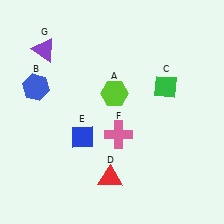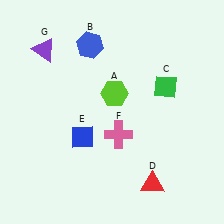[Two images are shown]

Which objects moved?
The objects that moved are: the blue hexagon (B), the red triangle (D).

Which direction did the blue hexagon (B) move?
The blue hexagon (B) moved right.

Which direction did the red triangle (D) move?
The red triangle (D) moved right.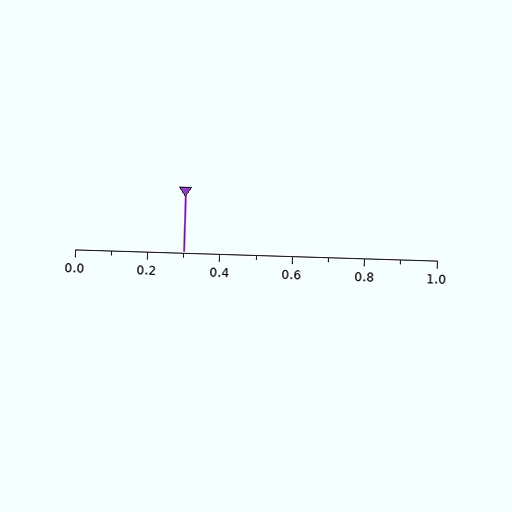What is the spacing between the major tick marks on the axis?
The major ticks are spaced 0.2 apart.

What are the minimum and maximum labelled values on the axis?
The axis runs from 0.0 to 1.0.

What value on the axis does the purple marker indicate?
The marker indicates approximately 0.3.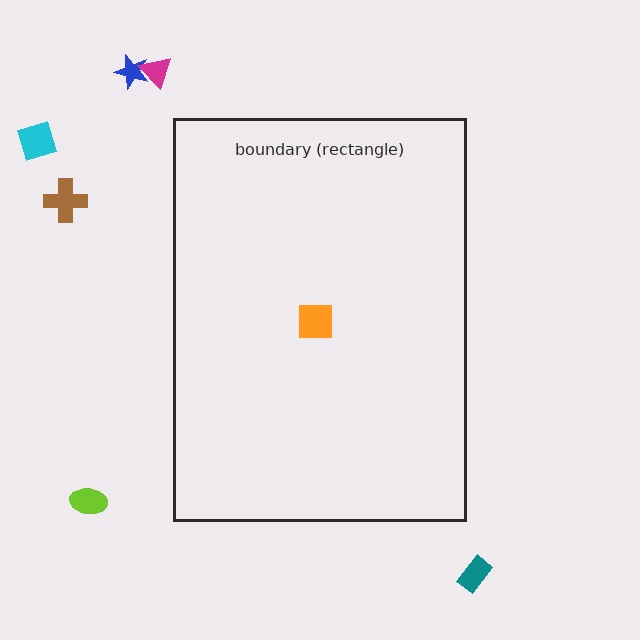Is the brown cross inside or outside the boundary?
Outside.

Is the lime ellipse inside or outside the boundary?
Outside.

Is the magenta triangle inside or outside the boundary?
Outside.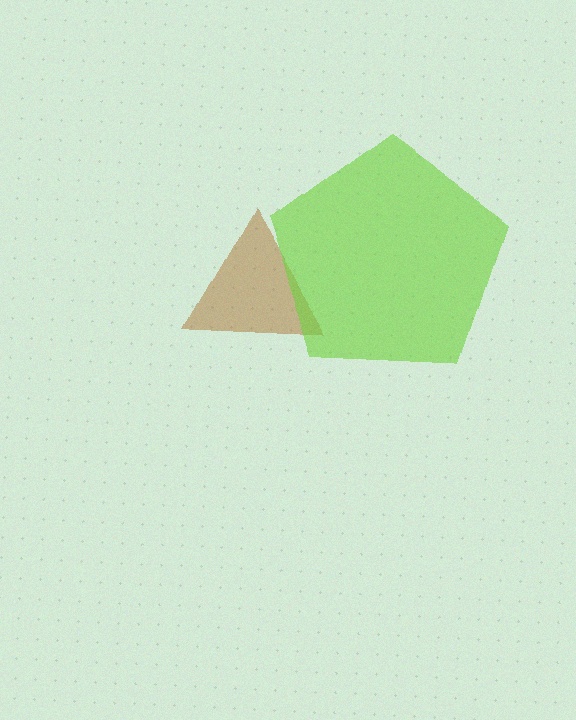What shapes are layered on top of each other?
The layered shapes are: a brown triangle, a lime pentagon.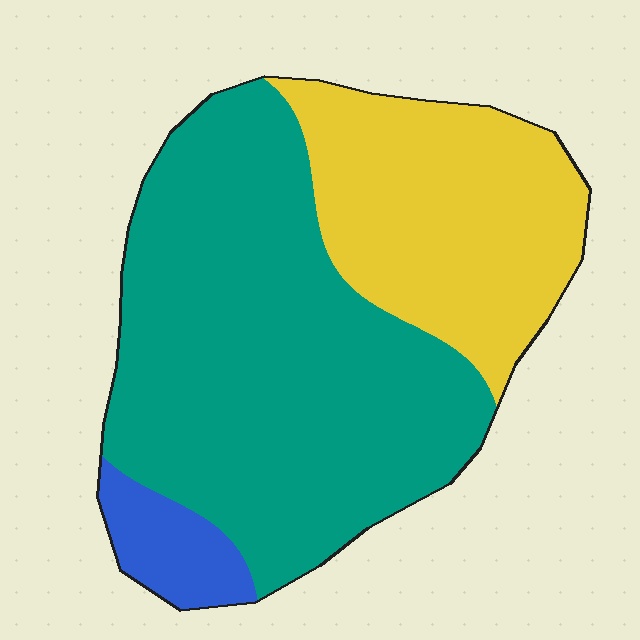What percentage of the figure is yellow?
Yellow takes up about one third (1/3) of the figure.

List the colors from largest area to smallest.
From largest to smallest: teal, yellow, blue.